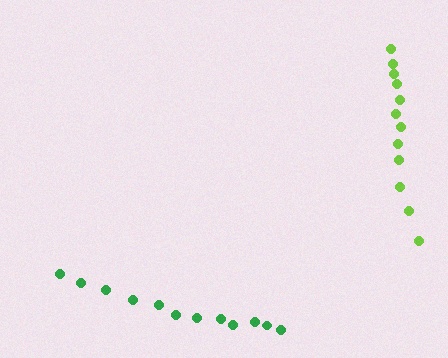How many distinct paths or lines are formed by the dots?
There are 2 distinct paths.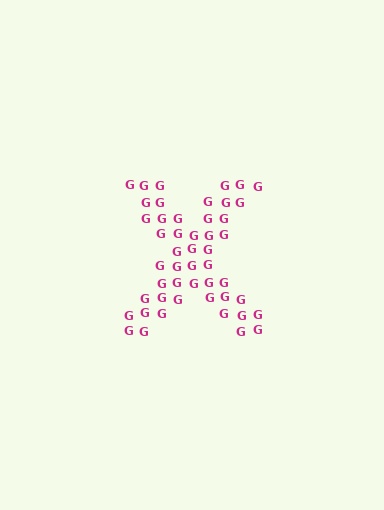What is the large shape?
The large shape is the letter X.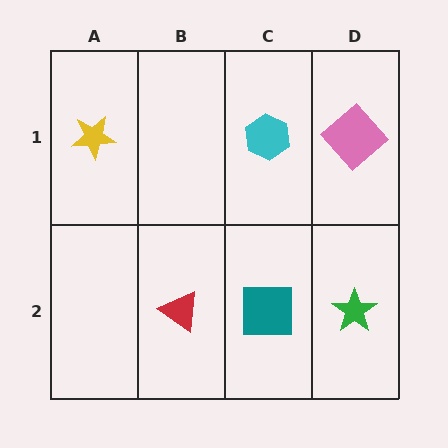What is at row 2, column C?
A teal square.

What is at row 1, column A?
A yellow star.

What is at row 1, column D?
A pink diamond.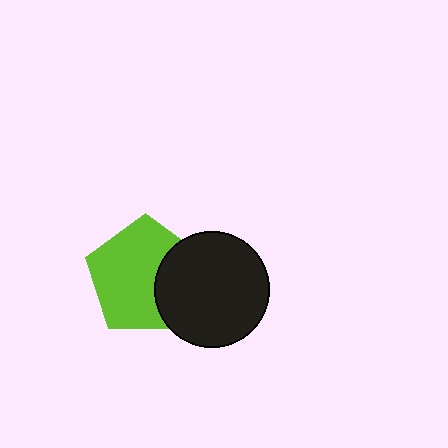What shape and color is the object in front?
The object in front is a black circle.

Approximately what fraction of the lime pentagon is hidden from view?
Roughly 31% of the lime pentagon is hidden behind the black circle.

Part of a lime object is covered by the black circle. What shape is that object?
It is a pentagon.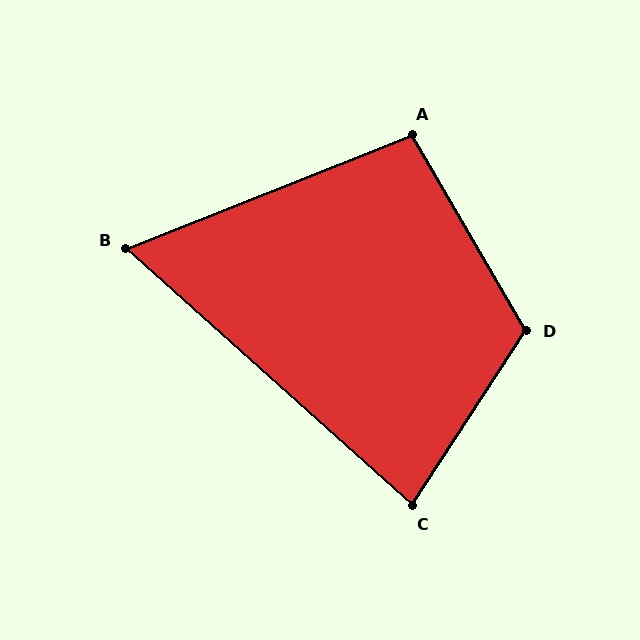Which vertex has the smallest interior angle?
B, at approximately 63 degrees.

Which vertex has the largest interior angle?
D, at approximately 117 degrees.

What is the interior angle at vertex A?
Approximately 99 degrees (obtuse).